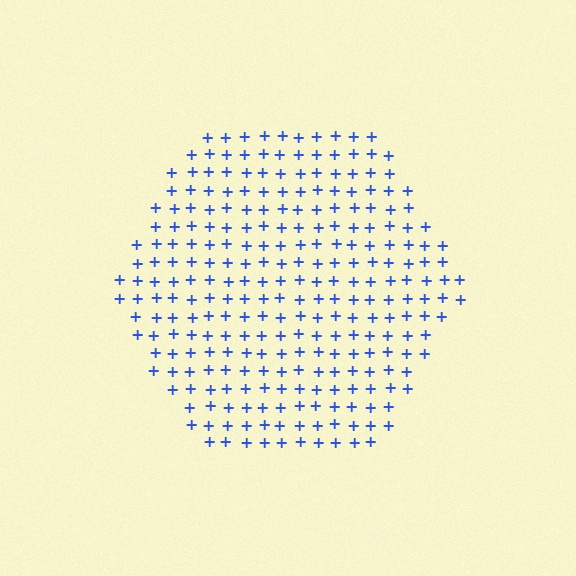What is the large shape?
The large shape is a hexagon.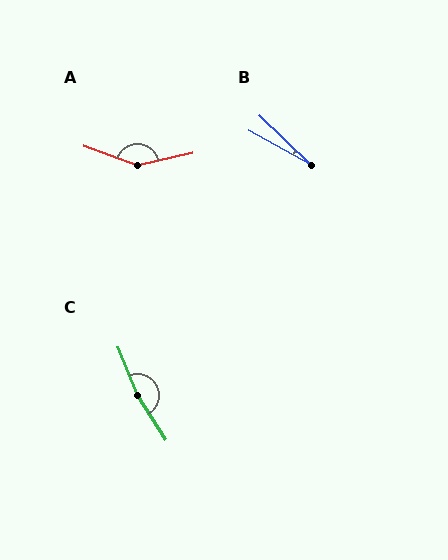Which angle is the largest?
C, at approximately 169 degrees.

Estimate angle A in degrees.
Approximately 147 degrees.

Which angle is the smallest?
B, at approximately 15 degrees.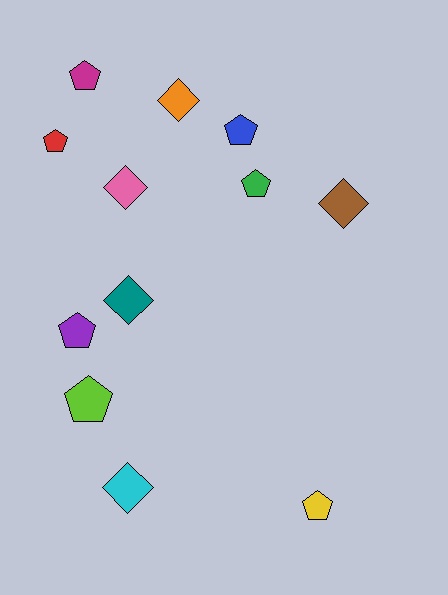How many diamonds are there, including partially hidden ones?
There are 5 diamonds.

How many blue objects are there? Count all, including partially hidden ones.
There is 1 blue object.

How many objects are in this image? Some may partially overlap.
There are 12 objects.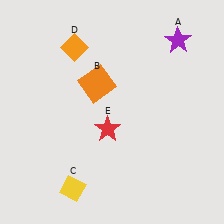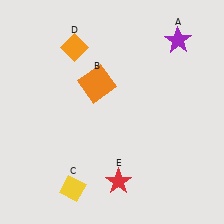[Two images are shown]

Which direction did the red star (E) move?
The red star (E) moved down.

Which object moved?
The red star (E) moved down.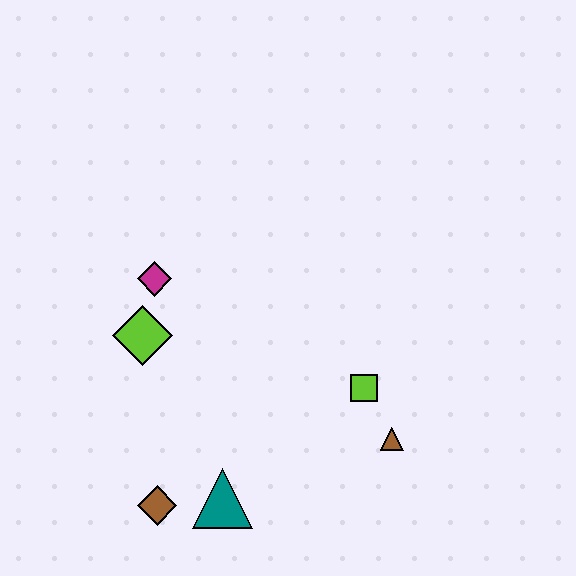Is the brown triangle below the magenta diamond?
Yes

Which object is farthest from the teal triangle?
The magenta diamond is farthest from the teal triangle.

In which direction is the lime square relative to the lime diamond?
The lime square is to the right of the lime diamond.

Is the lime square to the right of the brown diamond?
Yes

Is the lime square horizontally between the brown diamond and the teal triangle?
No